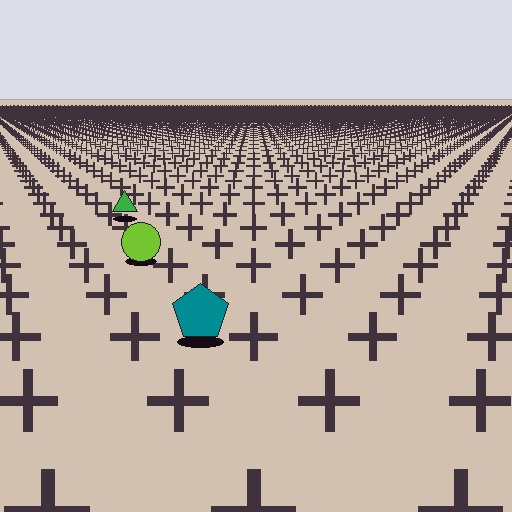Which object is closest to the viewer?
The teal pentagon is closest. The texture marks near it are larger and more spread out.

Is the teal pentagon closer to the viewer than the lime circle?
Yes. The teal pentagon is closer — you can tell from the texture gradient: the ground texture is coarser near it.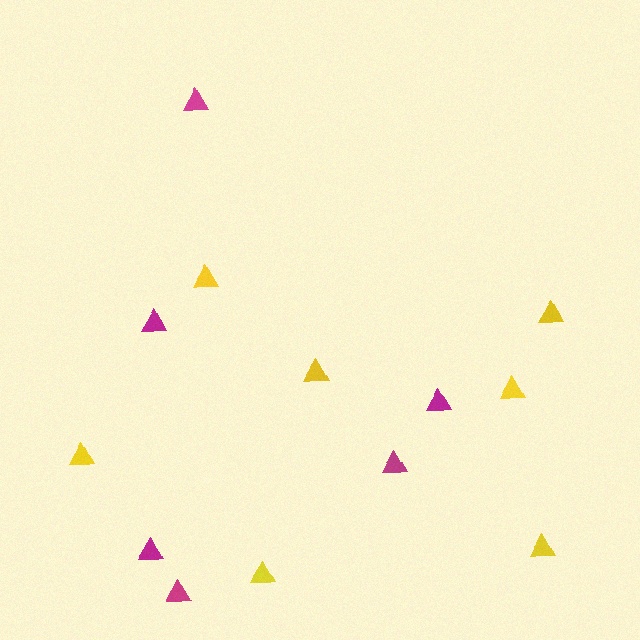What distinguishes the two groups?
There are 2 groups: one group of magenta triangles (6) and one group of yellow triangles (7).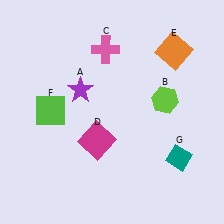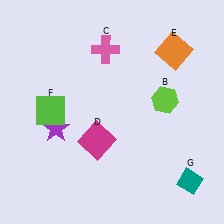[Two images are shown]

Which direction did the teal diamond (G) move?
The teal diamond (G) moved down.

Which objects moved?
The objects that moved are: the purple star (A), the teal diamond (G).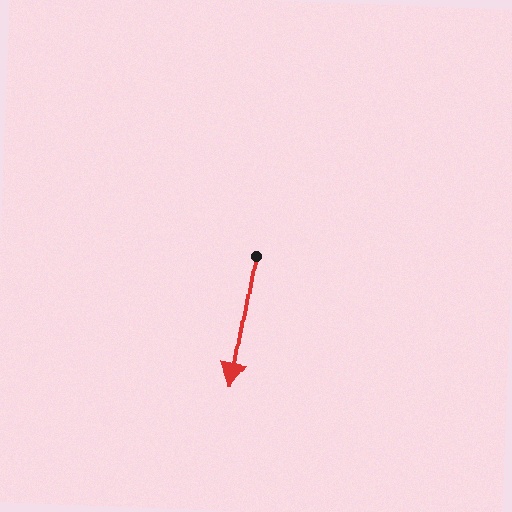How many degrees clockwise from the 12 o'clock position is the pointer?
Approximately 190 degrees.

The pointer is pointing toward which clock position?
Roughly 6 o'clock.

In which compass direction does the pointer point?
South.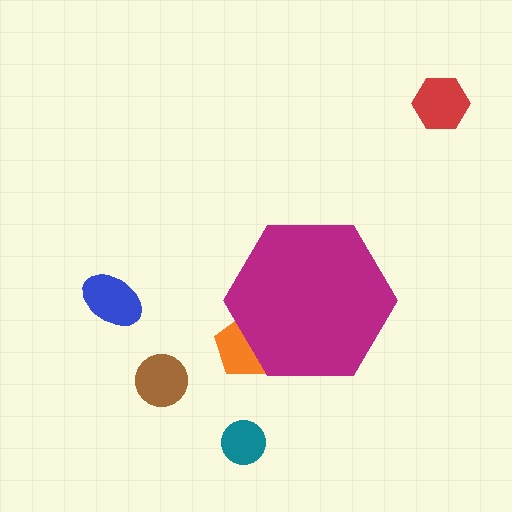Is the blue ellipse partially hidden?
No, the blue ellipse is fully visible.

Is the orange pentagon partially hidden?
Yes, the orange pentagon is partially hidden behind the magenta hexagon.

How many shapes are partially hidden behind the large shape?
1 shape is partially hidden.